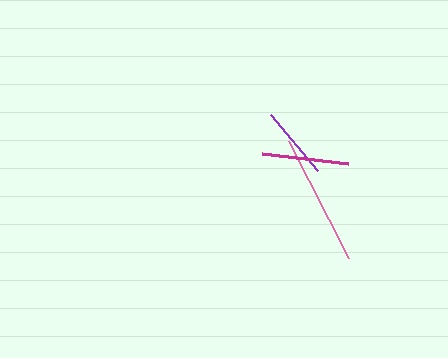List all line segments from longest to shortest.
From longest to shortest: pink, magenta, purple.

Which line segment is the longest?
The pink line is the longest at approximately 132 pixels.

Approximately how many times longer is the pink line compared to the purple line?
The pink line is approximately 1.8 times the length of the purple line.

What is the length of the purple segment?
The purple segment is approximately 73 pixels long.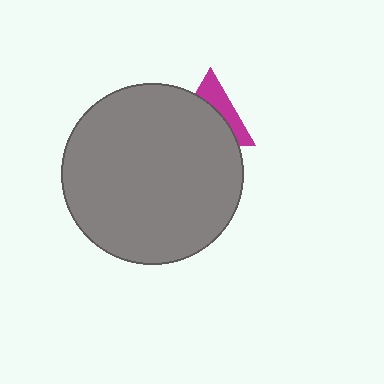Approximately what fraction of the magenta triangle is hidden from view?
Roughly 62% of the magenta triangle is hidden behind the gray circle.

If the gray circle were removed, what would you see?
You would see the complete magenta triangle.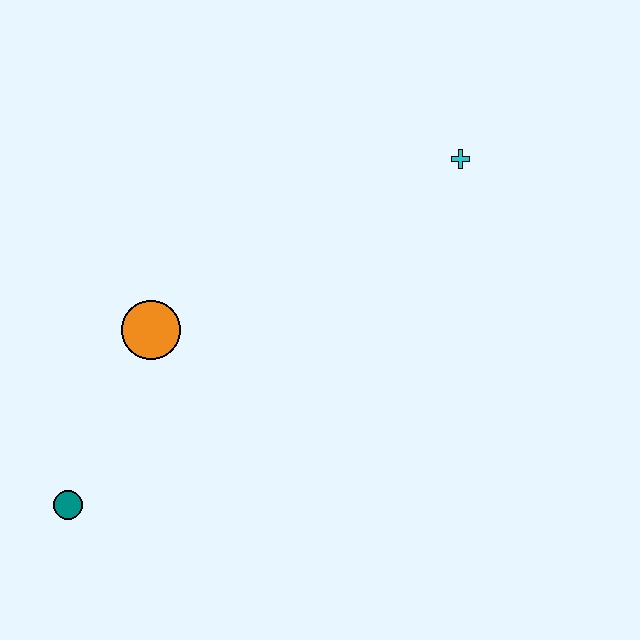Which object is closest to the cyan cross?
The orange circle is closest to the cyan cross.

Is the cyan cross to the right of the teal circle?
Yes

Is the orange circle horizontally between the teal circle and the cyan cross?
Yes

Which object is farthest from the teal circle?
The cyan cross is farthest from the teal circle.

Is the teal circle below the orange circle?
Yes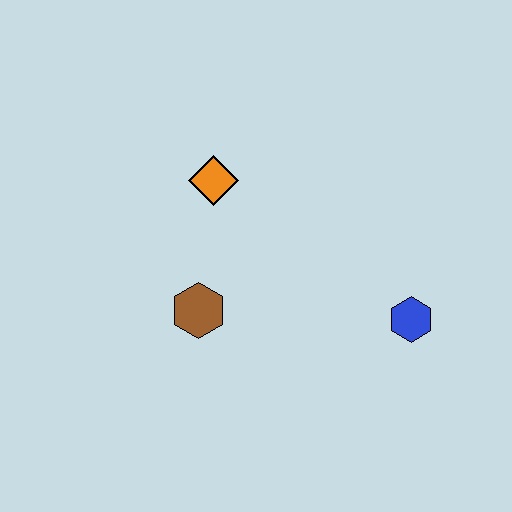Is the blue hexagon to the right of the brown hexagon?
Yes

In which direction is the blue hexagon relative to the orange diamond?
The blue hexagon is to the right of the orange diamond.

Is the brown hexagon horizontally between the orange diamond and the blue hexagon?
No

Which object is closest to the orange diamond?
The brown hexagon is closest to the orange diamond.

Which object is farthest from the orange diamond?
The blue hexagon is farthest from the orange diamond.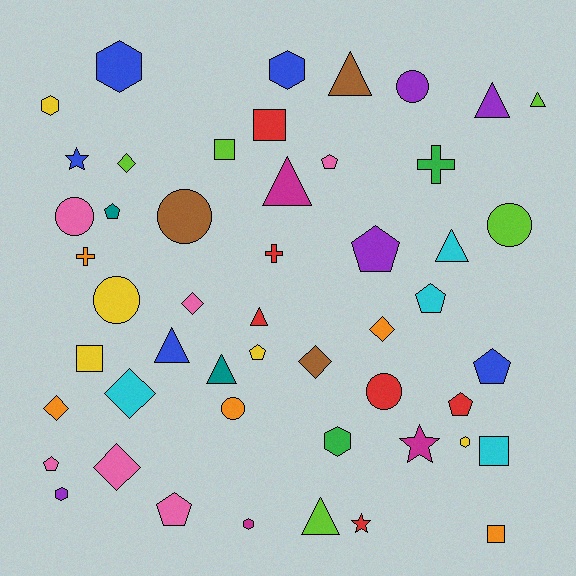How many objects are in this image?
There are 50 objects.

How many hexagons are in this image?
There are 7 hexagons.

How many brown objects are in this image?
There are 3 brown objects.